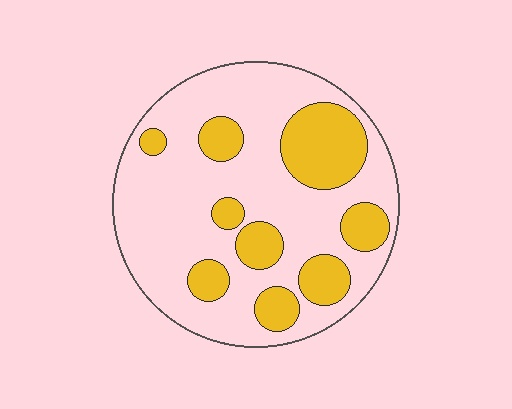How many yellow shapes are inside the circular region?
9.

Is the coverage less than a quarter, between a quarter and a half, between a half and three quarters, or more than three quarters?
Between a quarter and a half.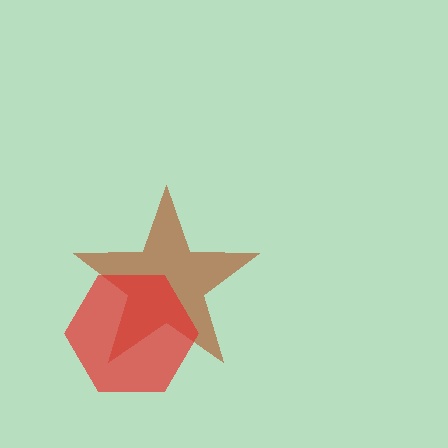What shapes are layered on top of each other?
The layered shapes are: a brown star, a red hexagon.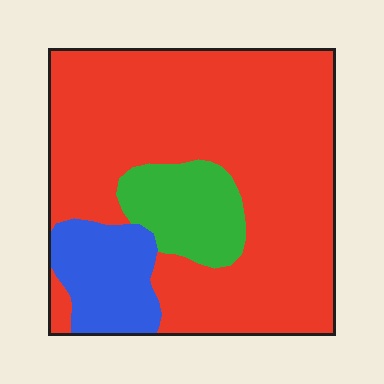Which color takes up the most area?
Red, at roughly 75%.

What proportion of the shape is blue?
Blue takes up about one eighth (1/8) of the shape.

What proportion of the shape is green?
Green covers about 10% of the shape.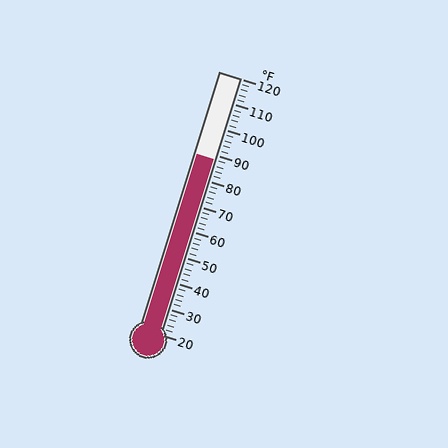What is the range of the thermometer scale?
The thermometer scale ranges from 20°F to 120°F.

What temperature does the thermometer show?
The thermometer shows approximately 88°F.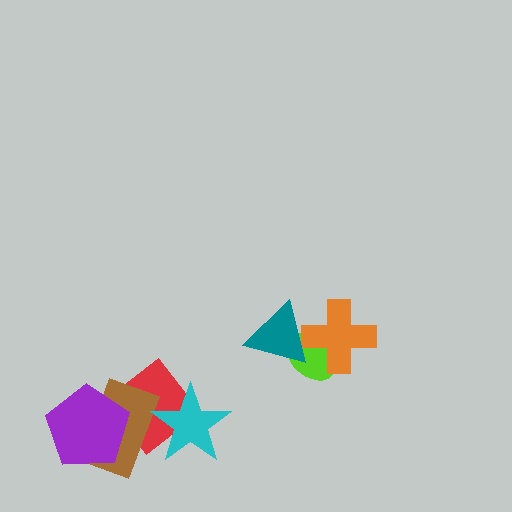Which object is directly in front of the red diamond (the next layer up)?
The brown rectangle is directly in front of the red diamond.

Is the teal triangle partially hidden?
No, no other shape covers it.